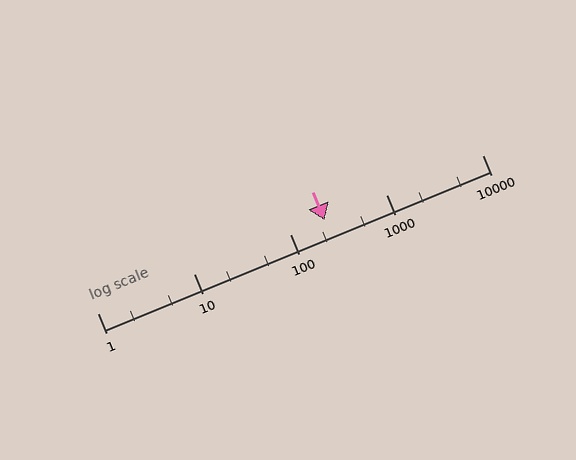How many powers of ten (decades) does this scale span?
The scale spans 4 decades, from 1 to 10000.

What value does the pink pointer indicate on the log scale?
The pointer indicates approximately 230.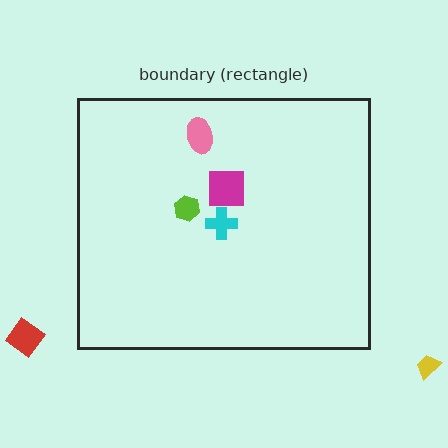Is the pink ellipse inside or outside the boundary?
Inside.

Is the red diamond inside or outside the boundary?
Outside.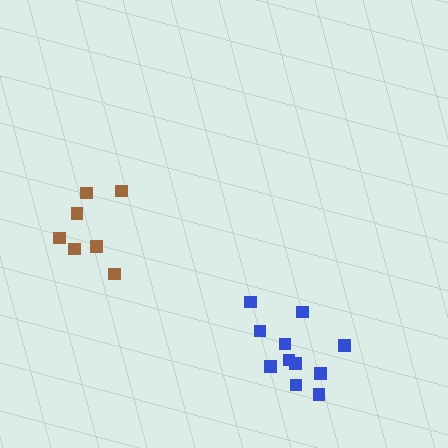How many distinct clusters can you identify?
There are 2 distinct clusters.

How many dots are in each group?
Group 1: 11 dots, Group 2: 7 dots (18 total).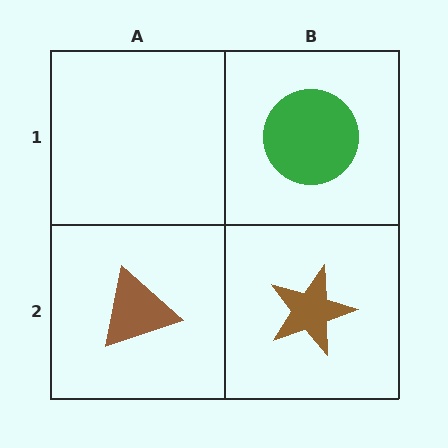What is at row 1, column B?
A green circle.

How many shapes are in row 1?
1 shape.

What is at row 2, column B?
A brown star.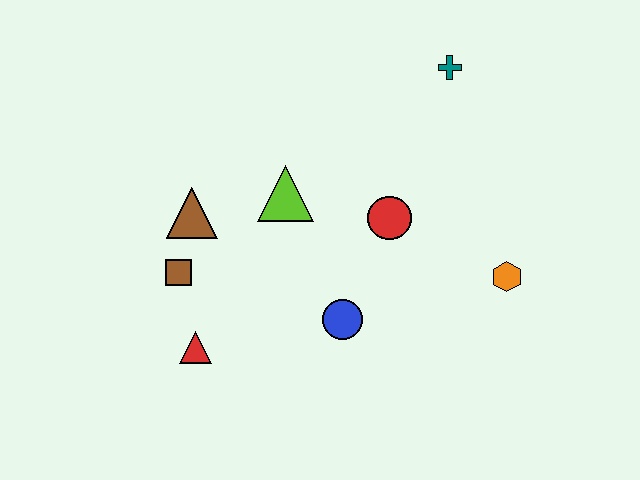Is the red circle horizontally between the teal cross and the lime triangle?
Yes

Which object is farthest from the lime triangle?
The orange hexagon is farthest from the lime triangle.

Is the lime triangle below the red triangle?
No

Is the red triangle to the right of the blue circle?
No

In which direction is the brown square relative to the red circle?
The brown square is to the left of the red circle.